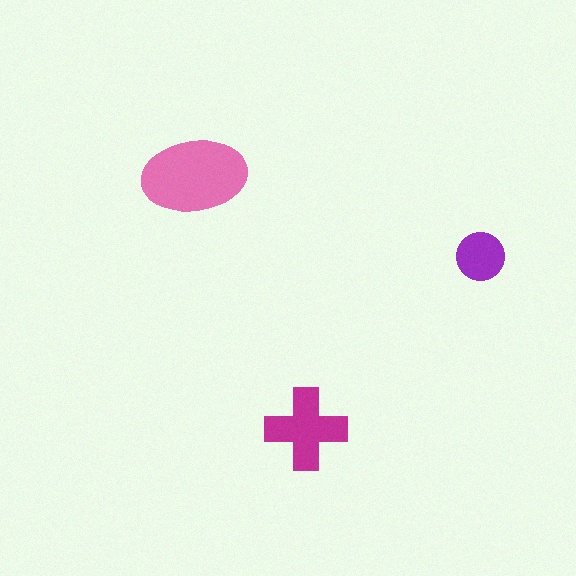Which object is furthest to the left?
The pink ellipse is leftmost.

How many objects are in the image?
There are 3 objects in the image.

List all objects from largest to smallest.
The pink ellipse, the magenta cross, the purple circle.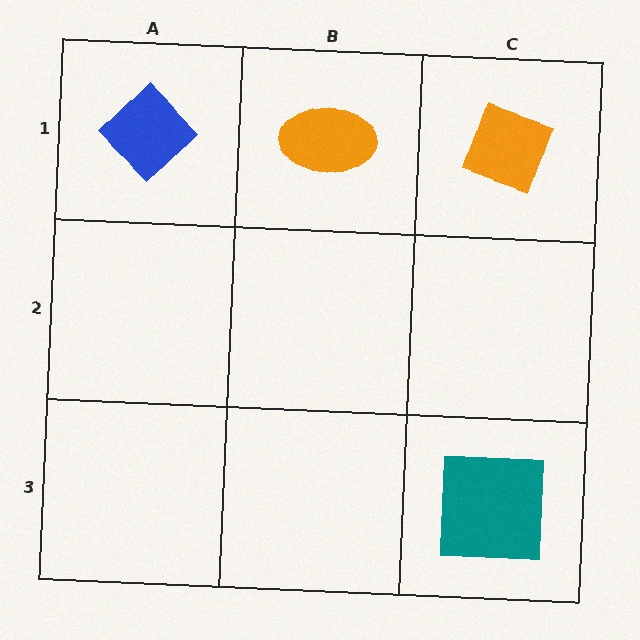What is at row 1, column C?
An orange diamond.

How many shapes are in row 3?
1 shape.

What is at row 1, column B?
An orange ellipse.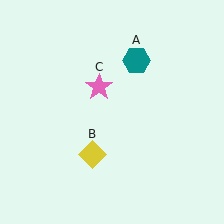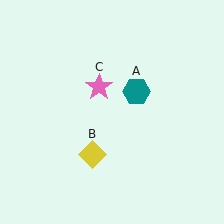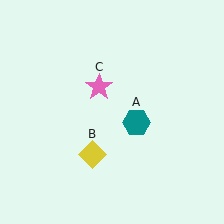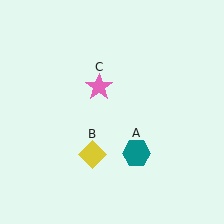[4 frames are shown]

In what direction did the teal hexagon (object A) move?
The teal hexagon (object A) moved down.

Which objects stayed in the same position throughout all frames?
Yellow diamond (object B) and pink star (object C) remained stationary.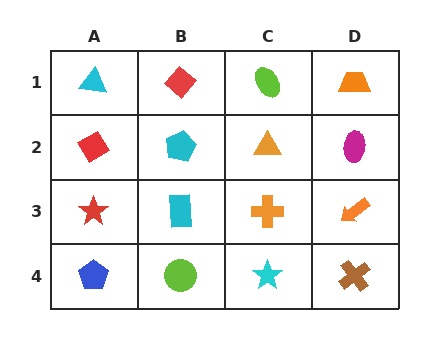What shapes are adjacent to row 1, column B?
A cyan pentagon (row 2, column B), a cyan triangle (row 1, column A), a lime ellipse (row 1, column C).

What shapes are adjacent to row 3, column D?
A magenta ellipse (row 2, column D), a brown cross (row 4, column D), an orange cross (row 3, column C).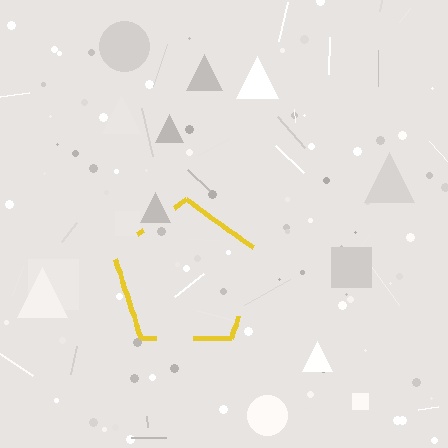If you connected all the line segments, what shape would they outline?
They would outline a pentagon.